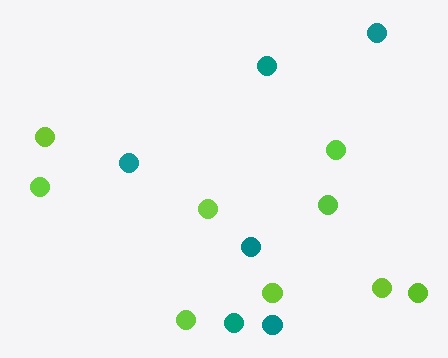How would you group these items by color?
There are 2 groups: one group of teal circles (6) and one group of lime circles (9).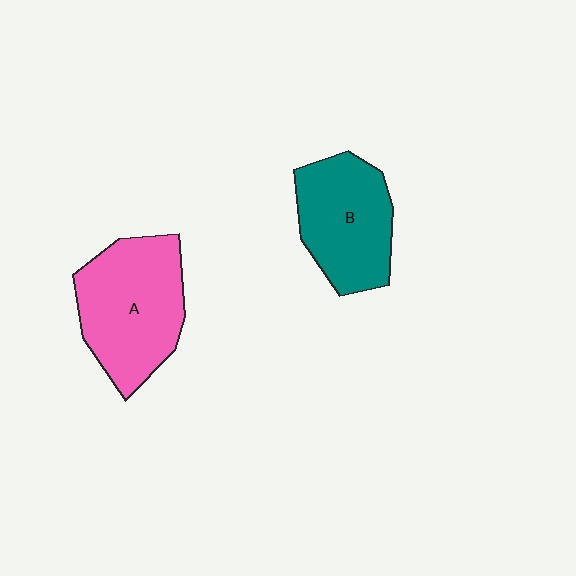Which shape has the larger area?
Shape A (pink).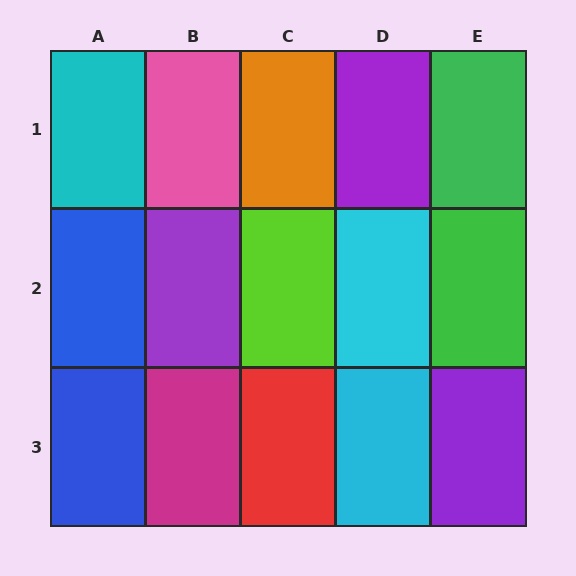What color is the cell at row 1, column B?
Pink.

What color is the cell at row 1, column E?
Green.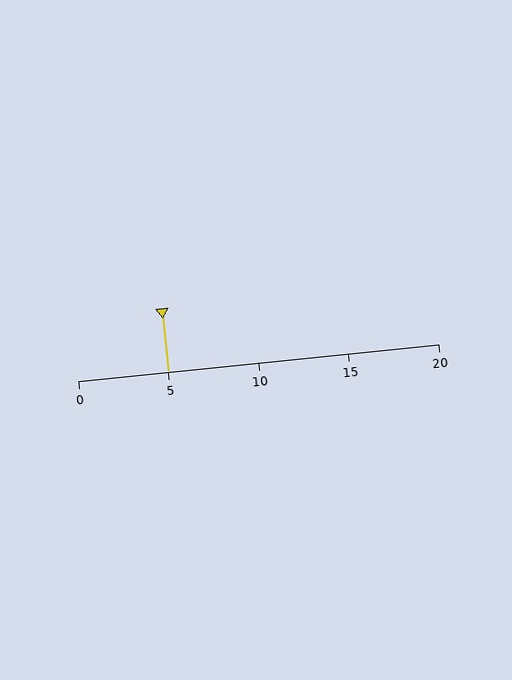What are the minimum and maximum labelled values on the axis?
The axis runs from 0 to 20.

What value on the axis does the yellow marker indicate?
The marker indicates approximately 5.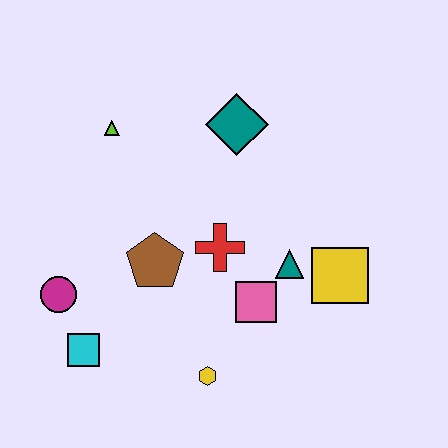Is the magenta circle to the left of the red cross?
Yes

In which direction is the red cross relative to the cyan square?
The red cross is to the right of the cyan square.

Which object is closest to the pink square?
The teal triangle is closest to the pink square.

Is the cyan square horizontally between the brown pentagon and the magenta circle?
Yes